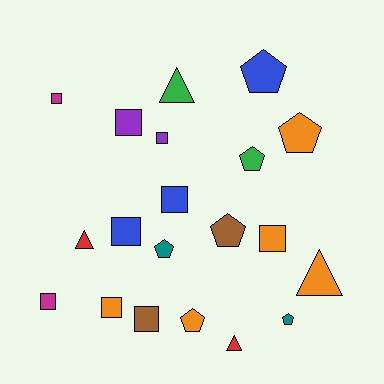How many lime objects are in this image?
There are no lime objects.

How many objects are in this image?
There are 20 objects.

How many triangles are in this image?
There are 4 triangles.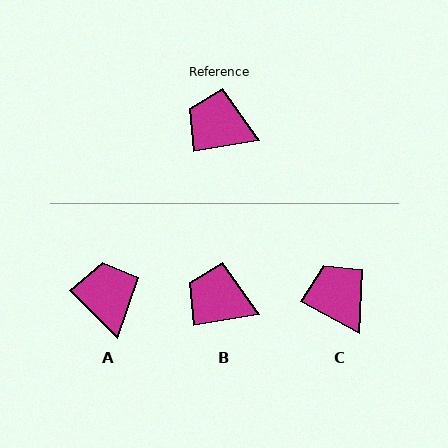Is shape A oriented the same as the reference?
No, it is off by about 54 degrees.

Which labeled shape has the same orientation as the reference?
B.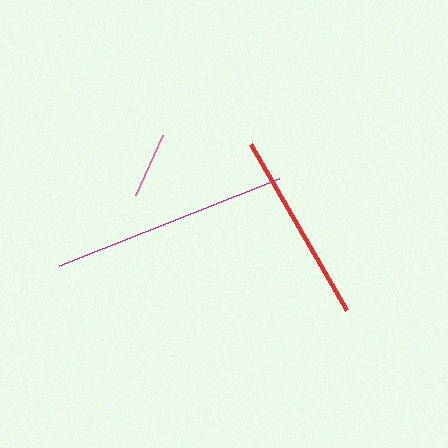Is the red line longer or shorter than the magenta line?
The magenta line is longer than the red line.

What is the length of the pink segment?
The pink segment is approximately 66 pixels long.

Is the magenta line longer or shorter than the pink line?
The magenta line is longer than the pink line.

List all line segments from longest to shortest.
From longest to shortest: magenta, red, pink.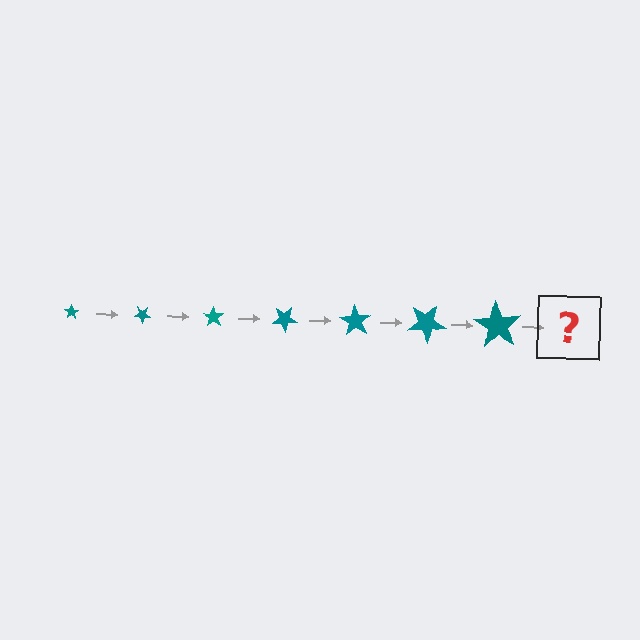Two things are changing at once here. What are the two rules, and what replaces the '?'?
The two rules are that the star grows larger each step and it rotates 35 degrees each step. The '?' should be a star, larger than the previous one and rotated 245 degrees from the start.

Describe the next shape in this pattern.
It should be a star, larger than the previous one and rotated 245 degrees from the start.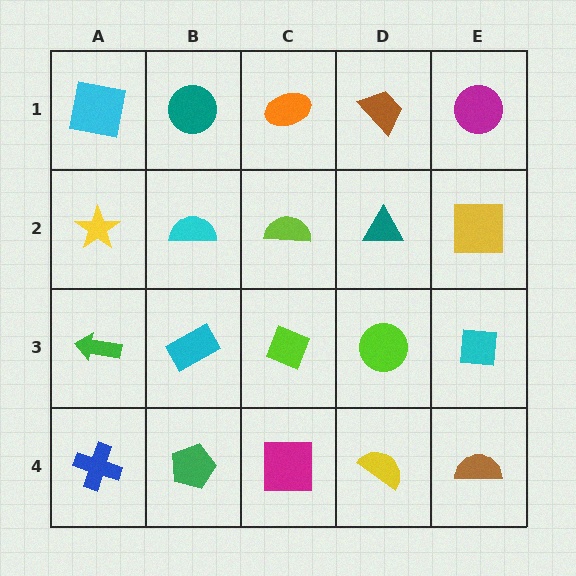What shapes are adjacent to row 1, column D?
A teal triangle (row 2, column D), an orange ellipse (row 1, column C), a magenta circle (row 1, column E).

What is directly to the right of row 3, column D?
A cyan square.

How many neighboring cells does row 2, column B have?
4.